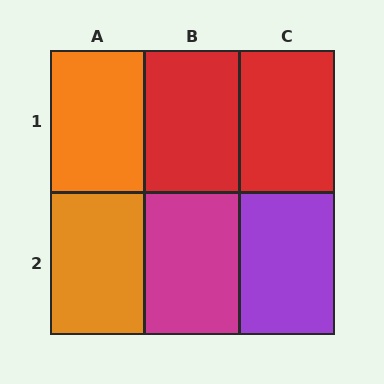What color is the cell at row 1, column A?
Orange.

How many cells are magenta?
1 cell is magenta.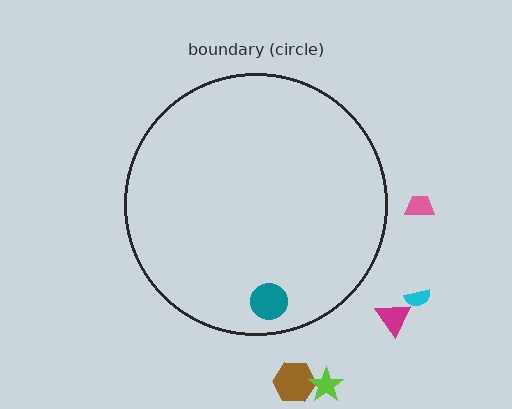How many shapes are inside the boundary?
1 inside, 5 outside.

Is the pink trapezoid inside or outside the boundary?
Outside.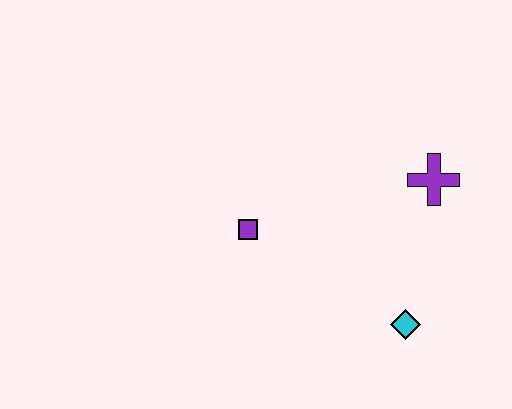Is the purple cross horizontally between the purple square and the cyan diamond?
No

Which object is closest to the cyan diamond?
The purple cross is closest to the cyan diamond.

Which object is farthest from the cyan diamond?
The purple square is farthest from the cyan diamond.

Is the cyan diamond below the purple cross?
Yes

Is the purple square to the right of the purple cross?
No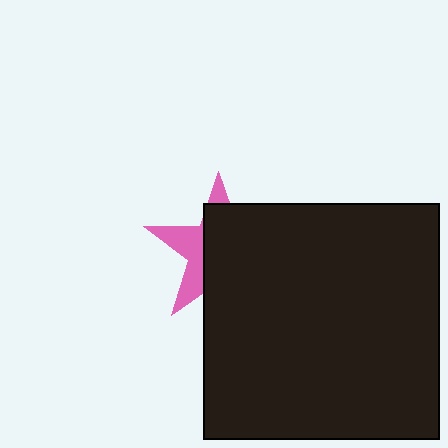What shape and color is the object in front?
The object in front is a black square.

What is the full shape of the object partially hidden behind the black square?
The partially hidden object is a pink star.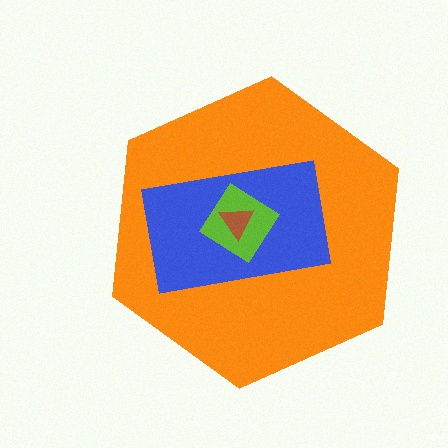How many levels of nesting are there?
4.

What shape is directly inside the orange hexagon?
The blue rectangle.